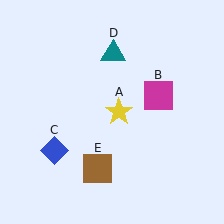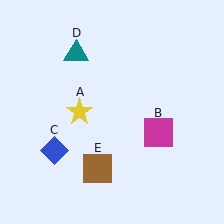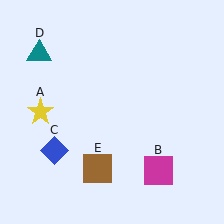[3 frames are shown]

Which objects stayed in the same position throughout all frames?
Blue diamond (object C) and brown square (object E) remained stationary.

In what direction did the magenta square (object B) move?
The magenta square (object B) moved down.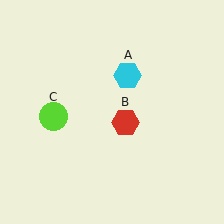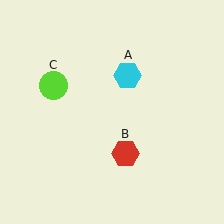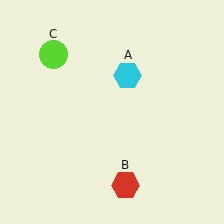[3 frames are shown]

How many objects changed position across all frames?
2 objects changed position: red hexagon (object B), lime circle (object C).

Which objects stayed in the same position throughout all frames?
Cyan hexagon (object A) remained stationary.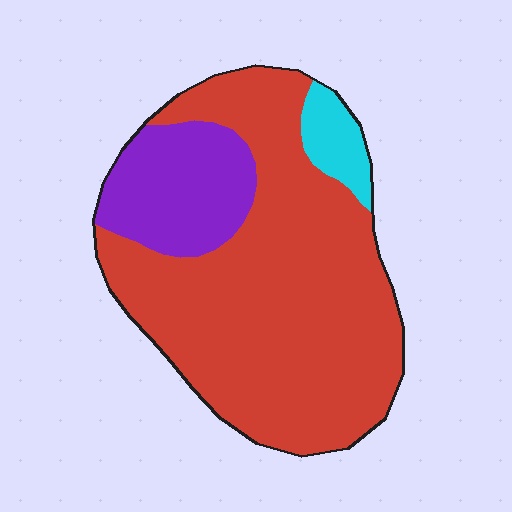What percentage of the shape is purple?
Purple takes up about one fifth (1/5) of the shape.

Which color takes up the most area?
Red, at roughly 75%.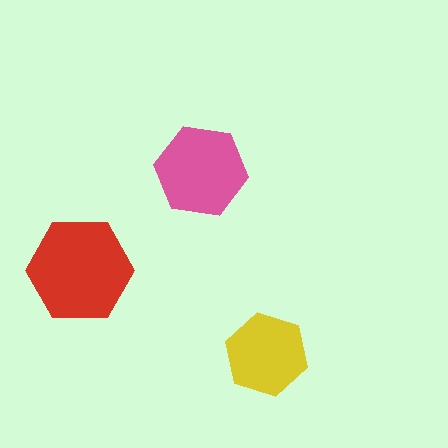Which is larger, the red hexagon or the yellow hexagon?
The red one.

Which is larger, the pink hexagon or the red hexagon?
The red one.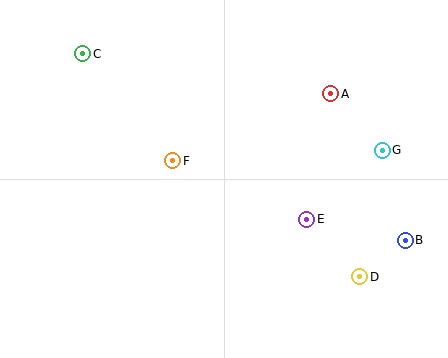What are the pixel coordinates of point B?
Point B is at (405, 240).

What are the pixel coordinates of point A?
Point A is at (331, 94).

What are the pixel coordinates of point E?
Point E is at (307, 219).